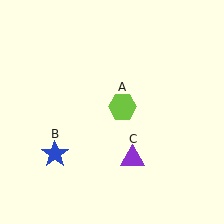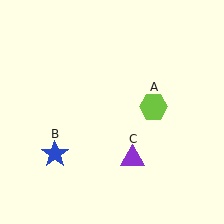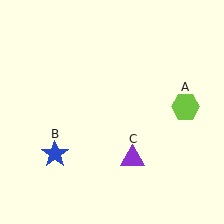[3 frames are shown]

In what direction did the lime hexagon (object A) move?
The lime hexagon (object A) moved right.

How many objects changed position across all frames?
1 object changed position: lime hexagon (object A).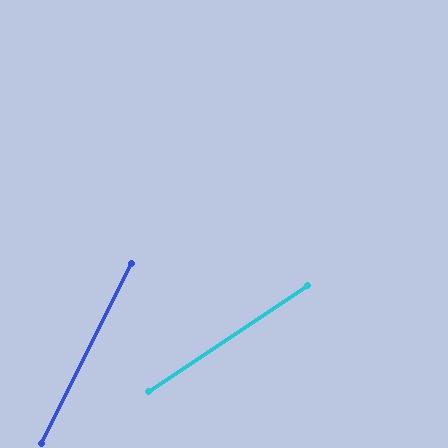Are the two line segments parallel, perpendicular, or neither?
Neither parallel nor perpendicular — they differ by about 30°.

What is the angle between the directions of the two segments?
Approximately 30 degrees.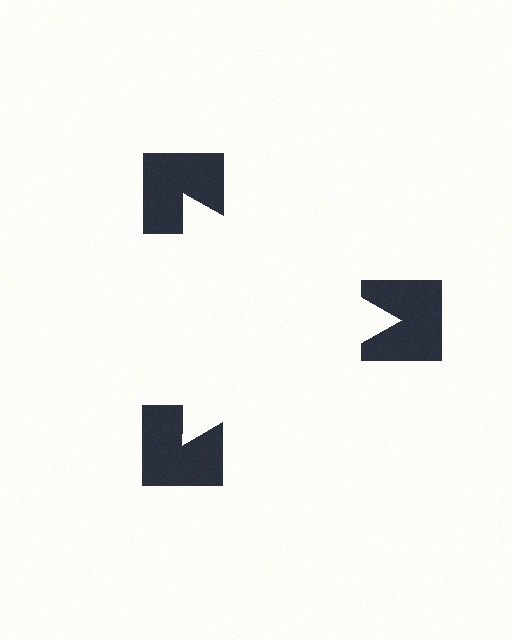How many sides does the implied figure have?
3 sides.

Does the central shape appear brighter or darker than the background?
It typically appears slightly brighter than the background, even though no actual brightness change is drawn.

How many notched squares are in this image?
There are 3 — one at each vertex of the illusory triangle.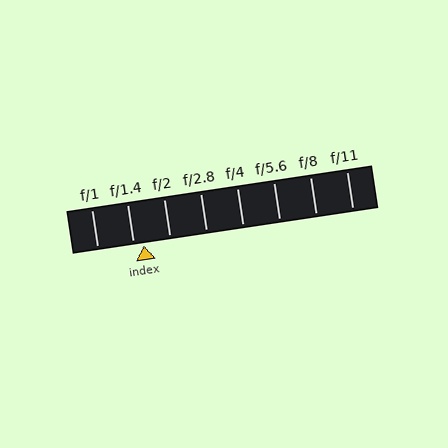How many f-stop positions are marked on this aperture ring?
There are 8 f-stop positions marked.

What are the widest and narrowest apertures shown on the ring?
The widest aperture shown is f/1 and the narrowest is f/11.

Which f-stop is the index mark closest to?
The index mark is closest to f/1.4.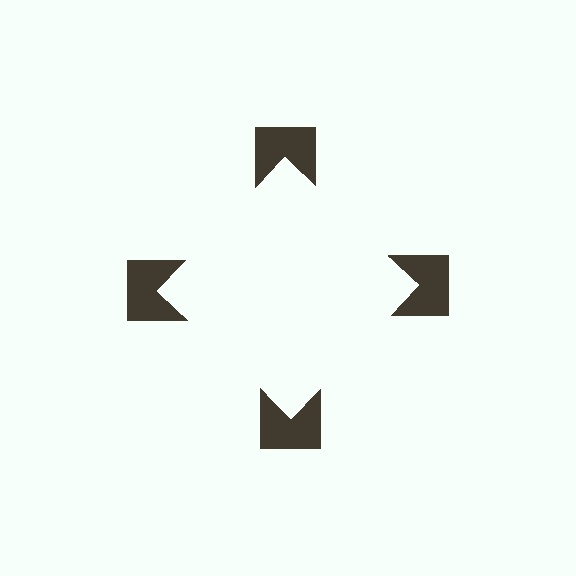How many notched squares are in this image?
There are 4 — one at each vertex of the illusory square.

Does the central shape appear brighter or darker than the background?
It typically appears slightly brighter than the background, even though no actual brightness change is drawn.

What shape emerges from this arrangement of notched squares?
An illusory square — its edges are inferred from the aligned wedge cuts in the notched squares, not physically drawn.